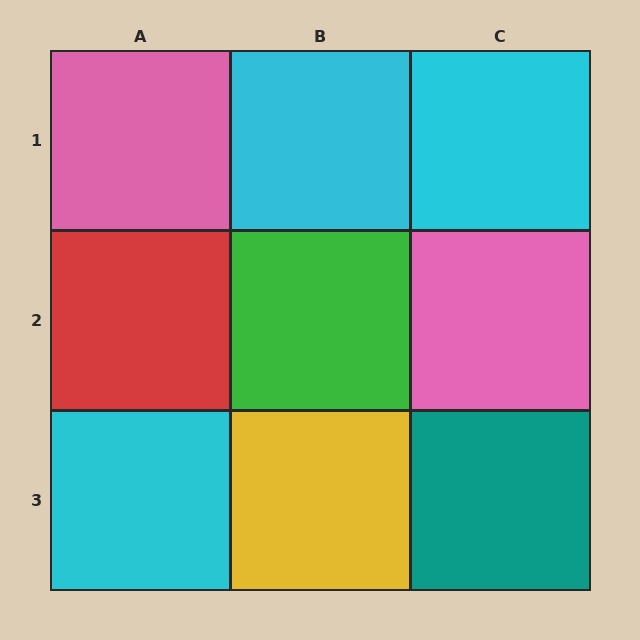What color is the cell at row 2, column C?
Pink.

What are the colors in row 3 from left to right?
Cyan, yellow, teal.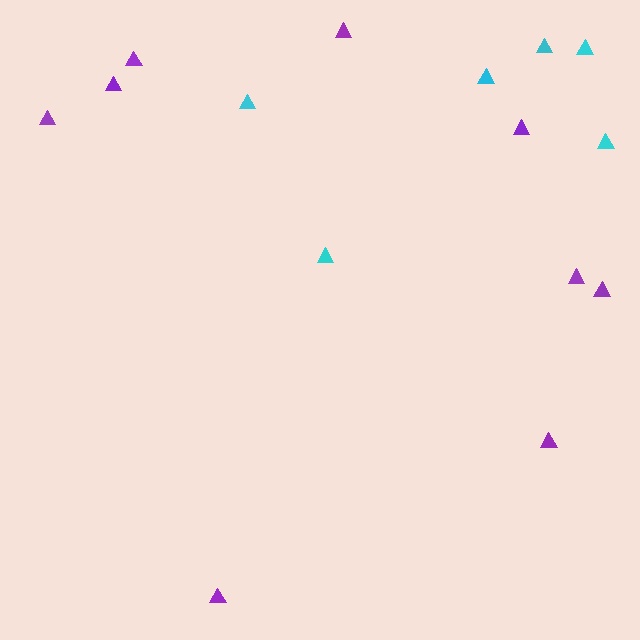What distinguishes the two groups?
There are 2 groups: one group of purple triangles (9) and one group of cyan triangles (6).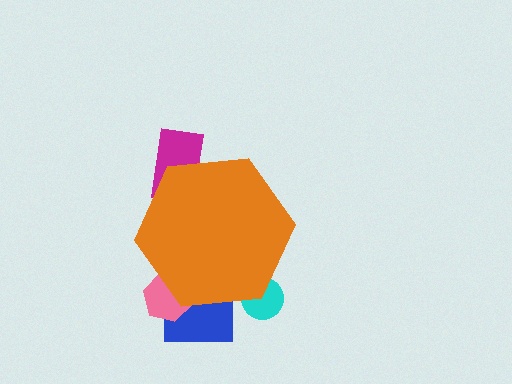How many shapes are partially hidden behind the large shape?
4 shapes are partially hidden.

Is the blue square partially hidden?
Yes, the blue square is partially hidden behind the orange hexagon.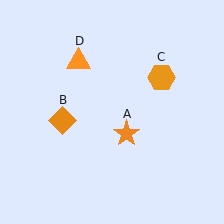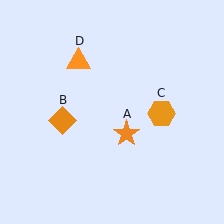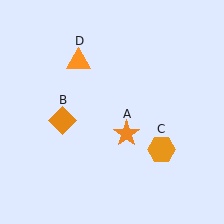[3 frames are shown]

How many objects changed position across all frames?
1 object changed position: orange hexagon (object C).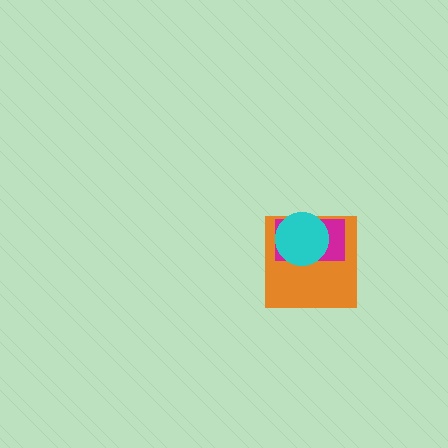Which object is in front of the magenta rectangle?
The cyan circle is in front of the magenta rectangle.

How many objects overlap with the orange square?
2 objects overlap with the orange square.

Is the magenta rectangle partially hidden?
Yes, it is partially covered by another shape.